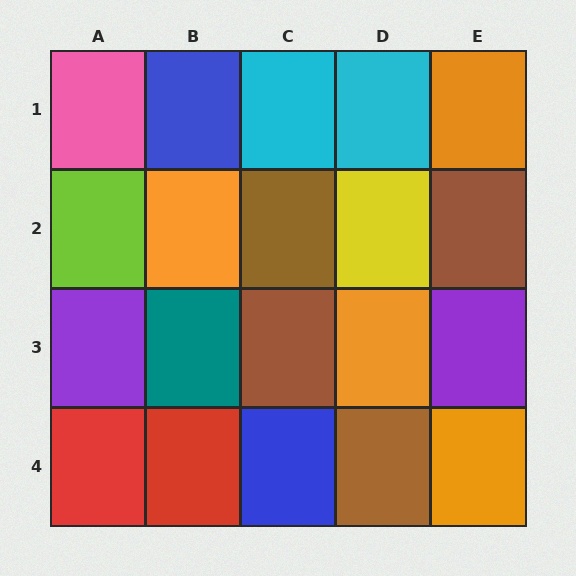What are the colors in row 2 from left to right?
Lime, orange, brown, yellow, brown.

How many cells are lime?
1 cell is lime.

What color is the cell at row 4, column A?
Red.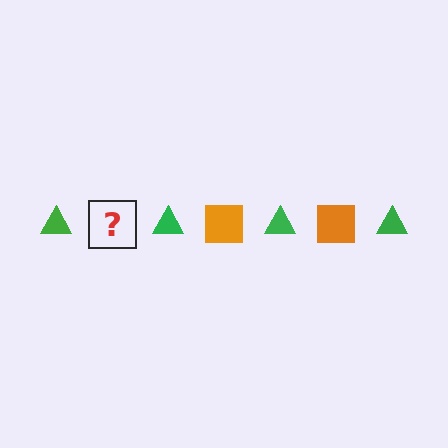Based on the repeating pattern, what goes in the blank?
The blank should be an orange square.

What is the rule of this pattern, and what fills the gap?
The rule is that the pattern alternates between green triangle and orange square. The gap should be filled with an orange square.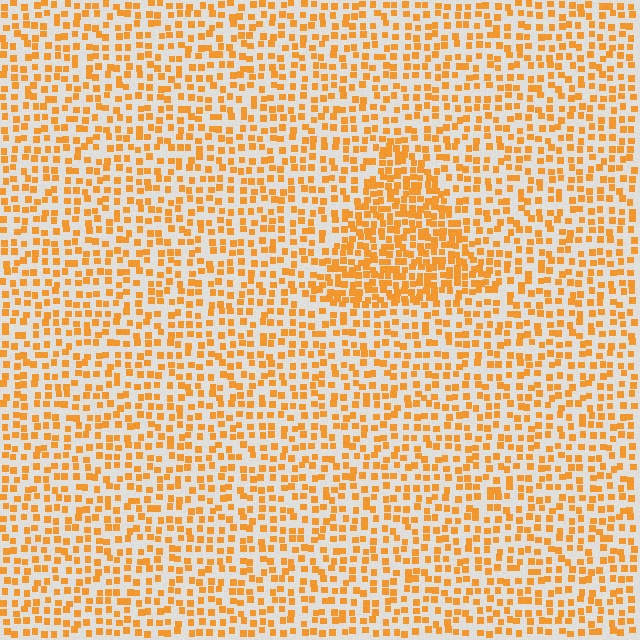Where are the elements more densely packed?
The elements are more densely packed inside the triangle boundary.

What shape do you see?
I see a triangle.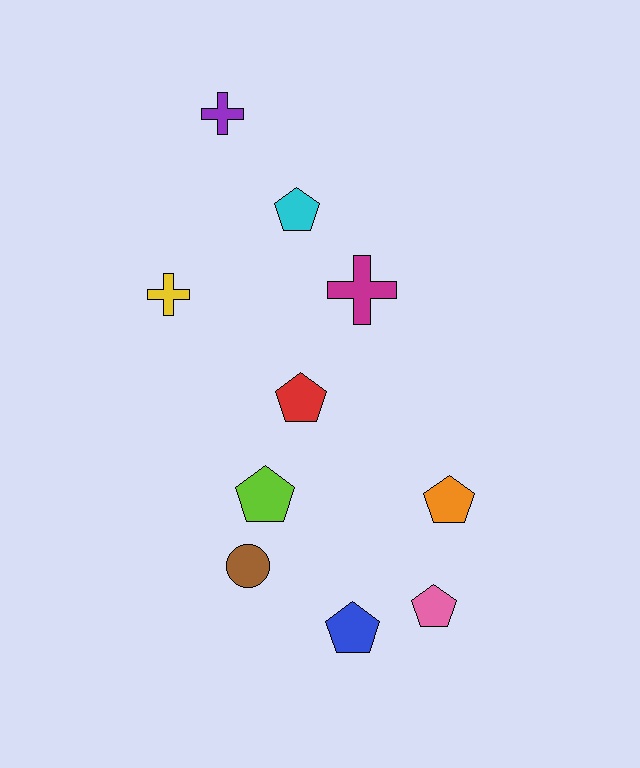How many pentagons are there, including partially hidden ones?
There are 6 pentagons.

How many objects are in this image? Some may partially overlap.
There are 10 objects.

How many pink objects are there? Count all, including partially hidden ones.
There is 1 pink object.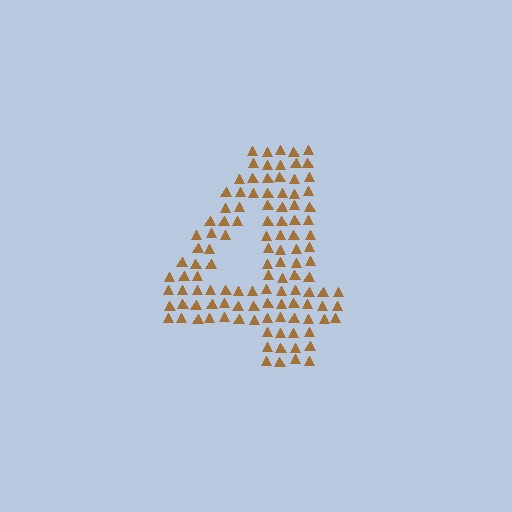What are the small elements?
The small elements are triangles.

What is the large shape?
The large shape is the digit 4.